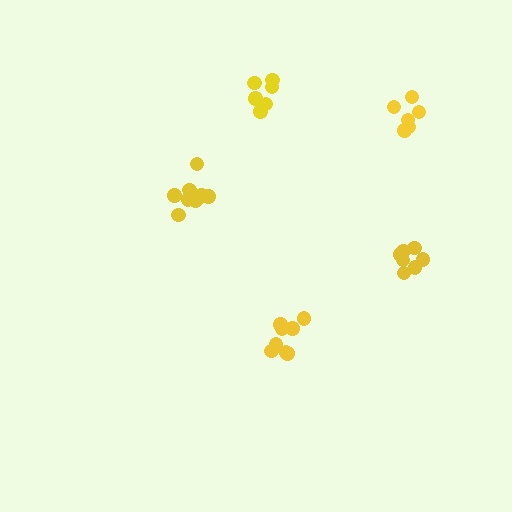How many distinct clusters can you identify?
There are 5 distinct clusters.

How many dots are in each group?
Group 1: 7 dots, Group 2: 11 dots, Group 3: 8 dots, Group 4: 6 dots, Group 5: 6 dots (38 total).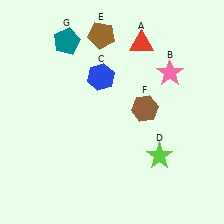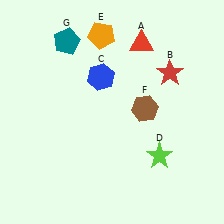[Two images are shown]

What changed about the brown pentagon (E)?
In Image 1, E is brown. In Image 2, it changed to orange.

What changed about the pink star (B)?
In Image 1, B is pink. In Image 2, it changed to red.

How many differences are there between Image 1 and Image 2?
There are 2 differences between the two images.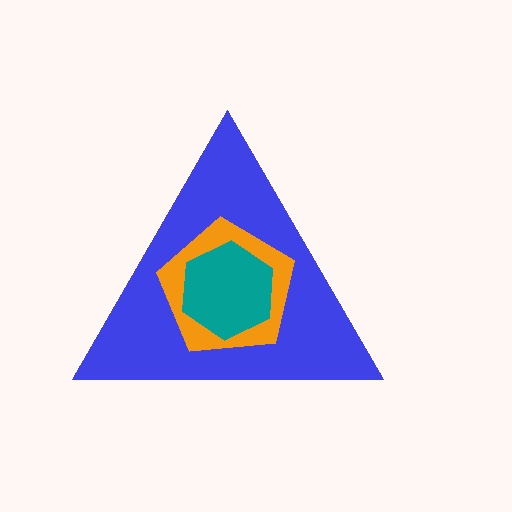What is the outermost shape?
The blue triangle.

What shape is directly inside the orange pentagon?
The teal hexagon.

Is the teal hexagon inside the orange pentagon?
Yes.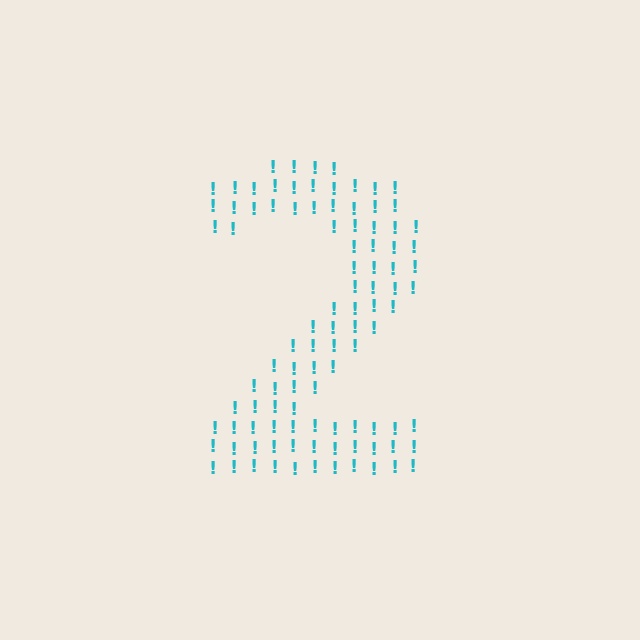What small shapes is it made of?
It is made of small exclamation marks.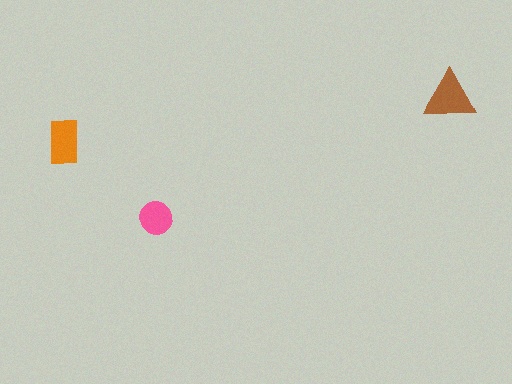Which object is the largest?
The brown triangle.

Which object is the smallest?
The pink circle.